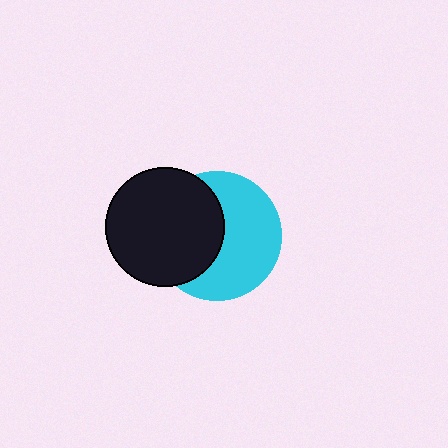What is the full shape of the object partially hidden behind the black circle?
The partially hidden object is a cyan circle.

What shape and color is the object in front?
The object in front is a black circle.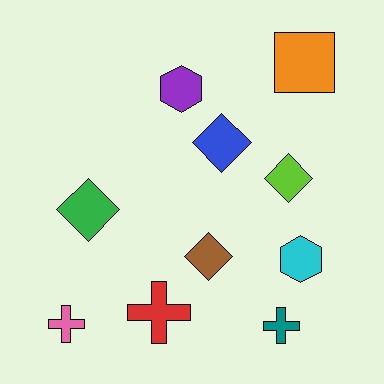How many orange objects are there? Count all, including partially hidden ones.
There is 1 orange object.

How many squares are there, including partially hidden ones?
There is 1 square.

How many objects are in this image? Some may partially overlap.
There are 10 objects.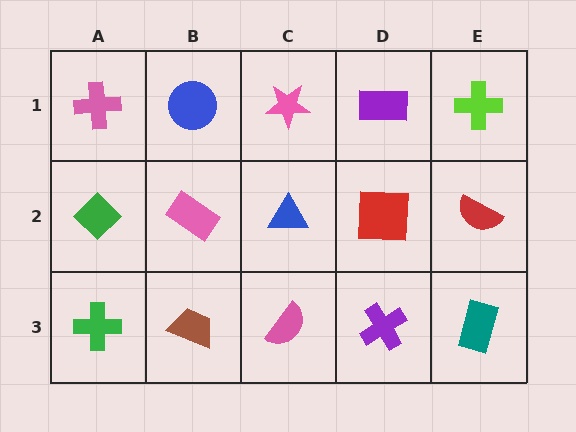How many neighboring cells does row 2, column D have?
4.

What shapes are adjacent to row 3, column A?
A green diamond (row 2, column A), a brown trapezoid (row 3, column B).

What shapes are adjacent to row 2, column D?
A purple rectangle (row 1, column D), a purple cross (row 3, column D), a blue triangle (row 2, column C), a red semicircle (row 2, column E).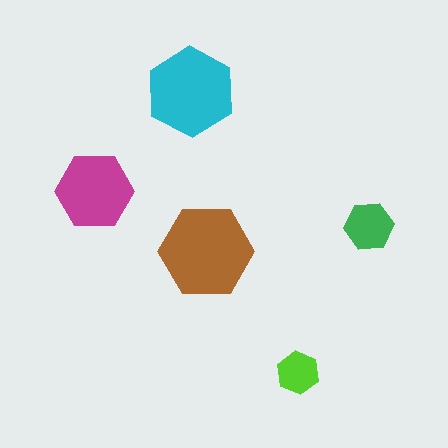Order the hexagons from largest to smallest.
the brown one, the cyan one, the magenta one, the green one, the lime one.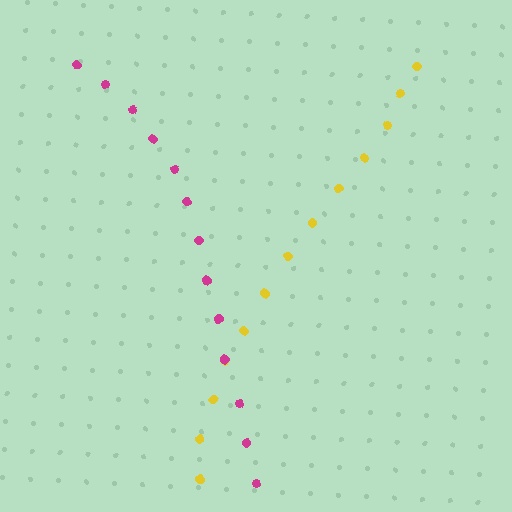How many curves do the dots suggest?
There are 2 distinct paths.